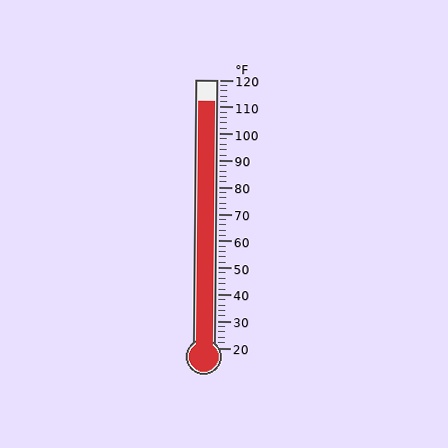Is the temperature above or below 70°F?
The temperature is above 70°F.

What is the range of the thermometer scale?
The thermometer scale ranges from 20°F to 120°F.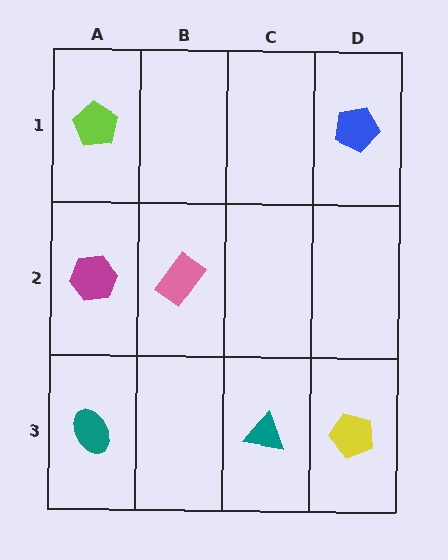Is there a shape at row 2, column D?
No, that cell is empty.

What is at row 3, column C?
A teal triangle.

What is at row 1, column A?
A lime pentagon.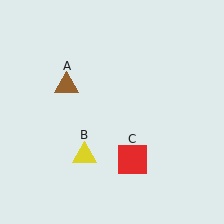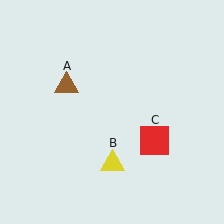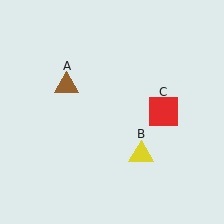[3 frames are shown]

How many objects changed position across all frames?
2 objects changed position: yellow triangle (object B), red square (object C).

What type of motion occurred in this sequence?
The yellow triangle (object B), red square (object C) rotated counterclockwise around the center of the scene.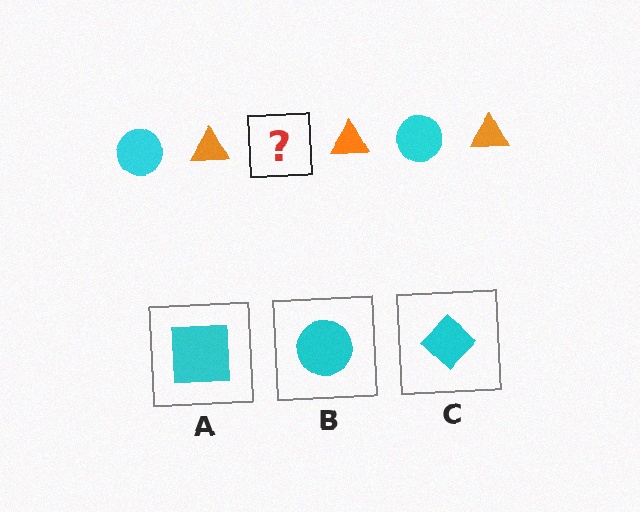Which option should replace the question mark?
Option B.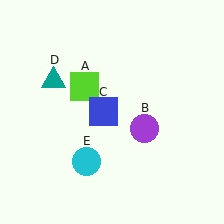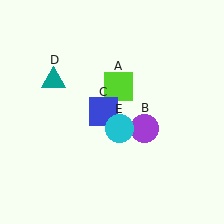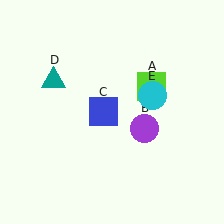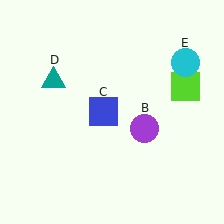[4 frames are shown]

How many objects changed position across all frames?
2 objects changed position: lime square (object A), cyan circle (object E).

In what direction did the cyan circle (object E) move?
The cyan circle (object E) moved up and to the right.